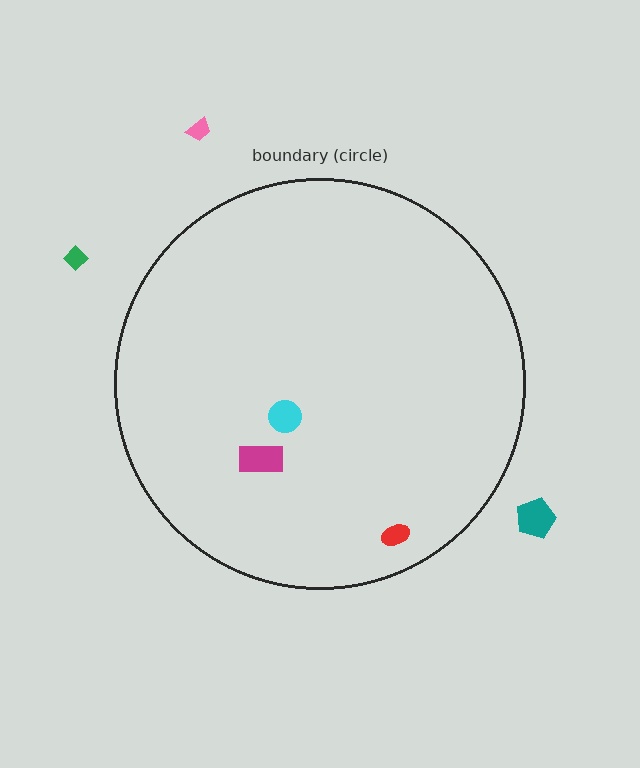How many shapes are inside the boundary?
3 inside, 3 outside.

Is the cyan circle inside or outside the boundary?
Inside.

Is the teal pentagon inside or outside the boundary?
Outside.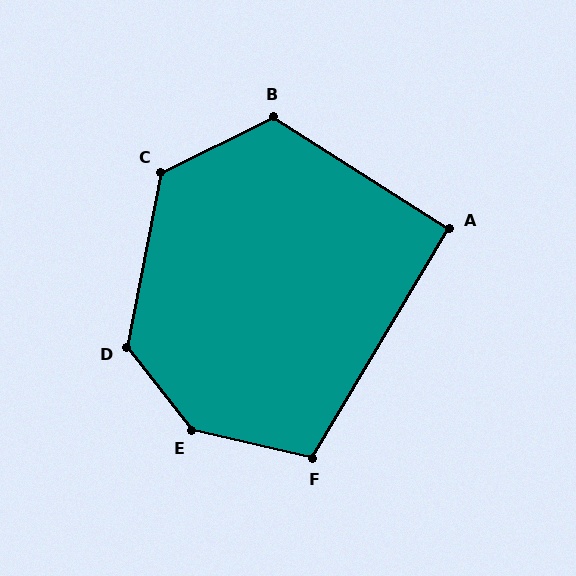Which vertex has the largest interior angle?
E, at approximately 141 degrees.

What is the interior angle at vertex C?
Approximately 127 degrees (obtuse).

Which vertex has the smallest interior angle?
A, at approximately 92 degrees.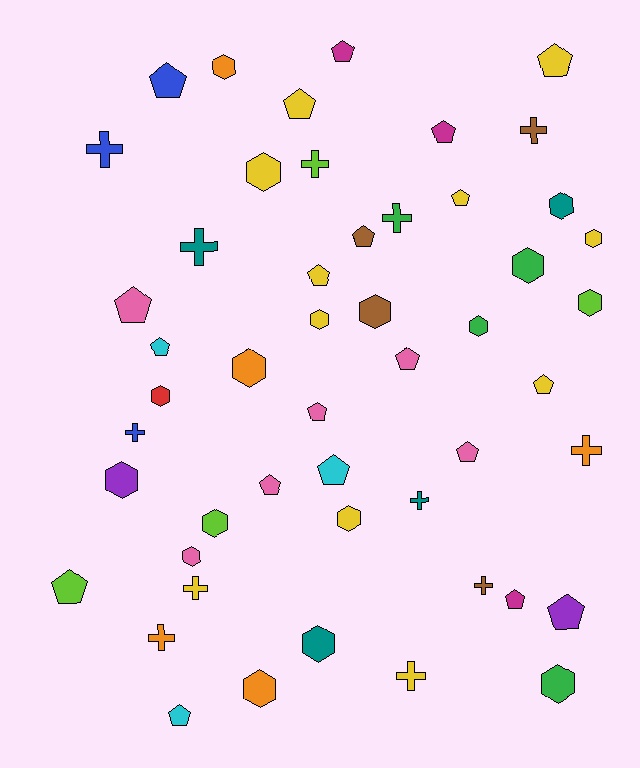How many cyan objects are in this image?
There are 3 cyan objects.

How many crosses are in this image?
There are 12 crosses.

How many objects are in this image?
There are 50 objects.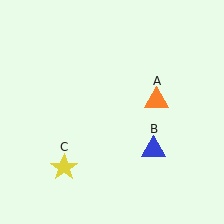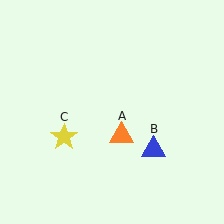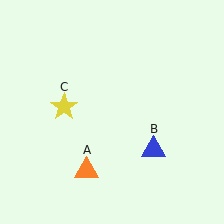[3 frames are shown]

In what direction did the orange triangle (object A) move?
The orange triangle (object A) moved down and to the left.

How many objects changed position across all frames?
2 objects changed position: orange triangle (object A), yellow star (object C).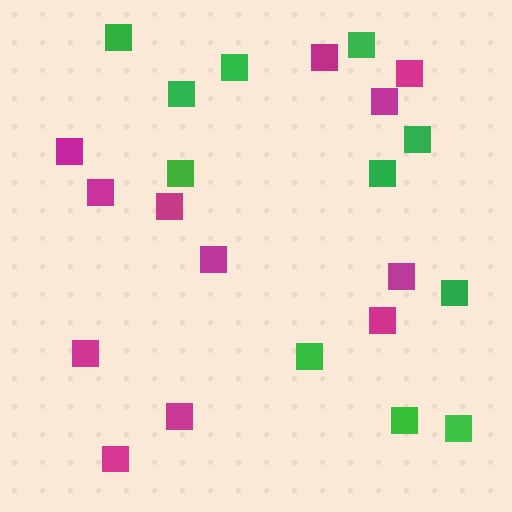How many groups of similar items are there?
There are 2 groups: one group of green squares (11) and one group of magenta squares (12).